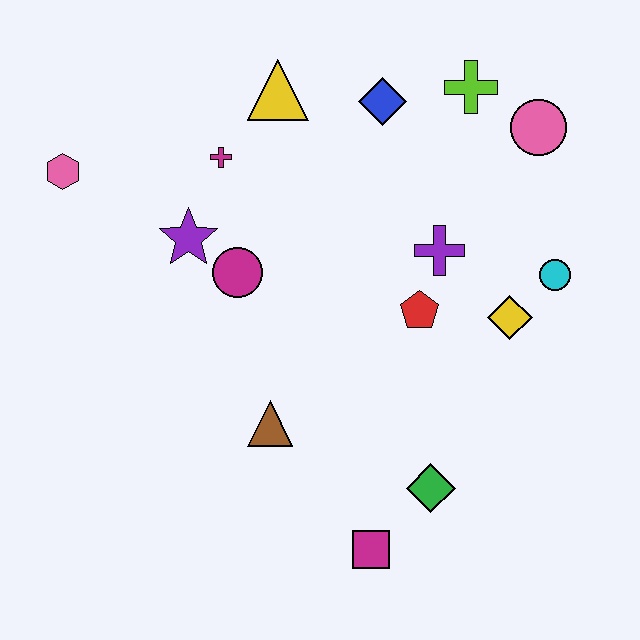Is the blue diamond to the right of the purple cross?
No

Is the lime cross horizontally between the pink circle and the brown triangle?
Yes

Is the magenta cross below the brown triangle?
No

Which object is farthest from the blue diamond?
The magenta square is farthest from the blue diamond.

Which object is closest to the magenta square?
The green diamond is closest to the magenta square.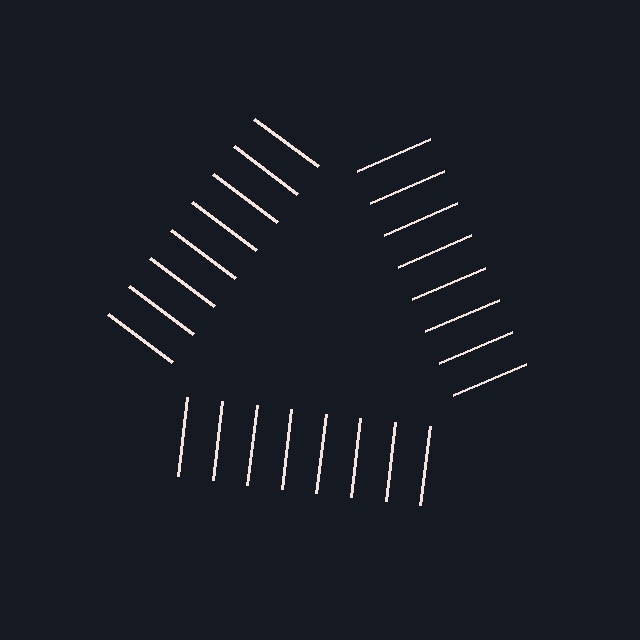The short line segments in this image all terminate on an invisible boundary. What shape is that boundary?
An illusory triangle — the line segments terminate on its edges but no continuous stroke is drawn.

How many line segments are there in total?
24 — 8 along each of the 3 edges.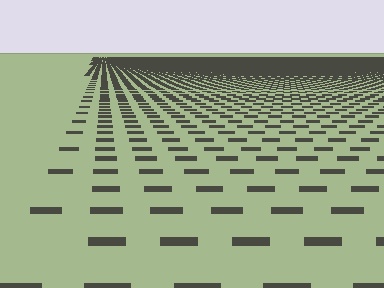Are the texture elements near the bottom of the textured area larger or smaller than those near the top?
Larger. Near the bottom, elements are closer to the viewer and appear at a bigger on-screen size.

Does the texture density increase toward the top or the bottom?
Density increases toward the top.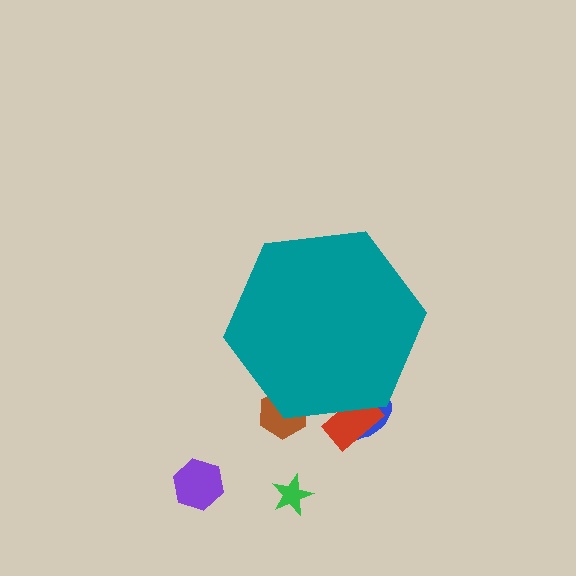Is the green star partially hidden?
No, the green star is fully visible.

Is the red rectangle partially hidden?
Yes, the red rectangle is partially hidden behind the teal hexagon.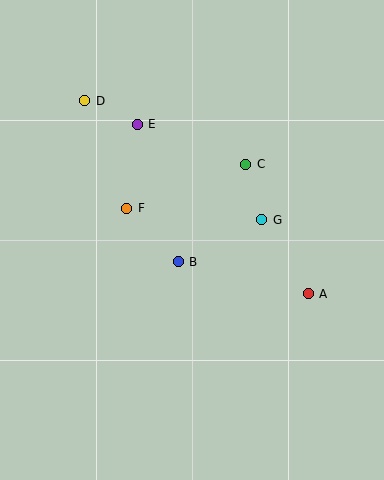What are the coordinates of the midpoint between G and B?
The midpoint between G and B is at (220, 241).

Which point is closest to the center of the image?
Point B at (178, 262) is closest to the center.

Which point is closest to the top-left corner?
Point D is closest to the top-left corner.